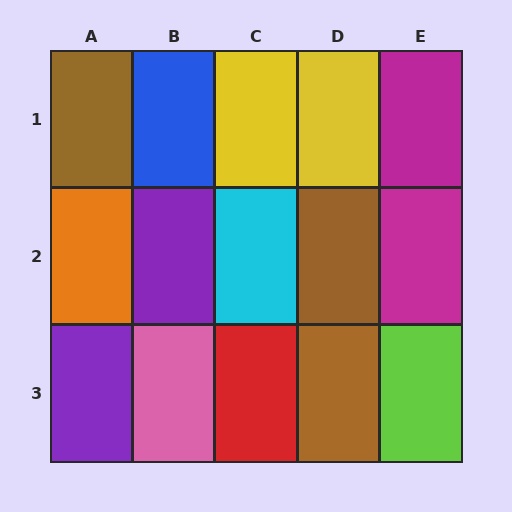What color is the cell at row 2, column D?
Brown.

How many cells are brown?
3 cells are brown.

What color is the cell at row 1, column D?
Yellow.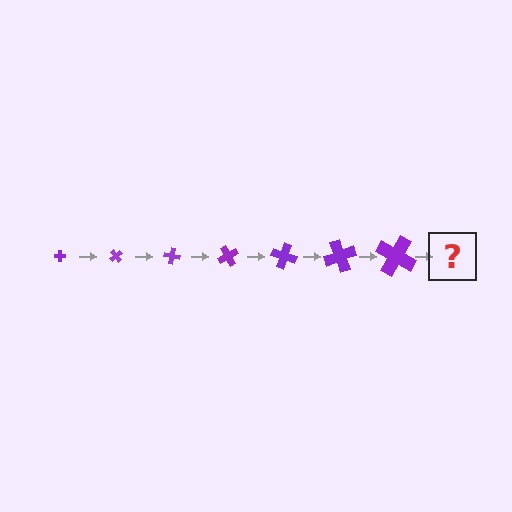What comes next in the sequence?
The next element should be a cross, larger than the previous one and rotated 350 degrees from the start.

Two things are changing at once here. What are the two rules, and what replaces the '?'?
The two rules are that the cross grows larger each step and it rotates 50 degrees each step. The '?' should be a cross, larger than the previous one and rotated 350 degrees from the start.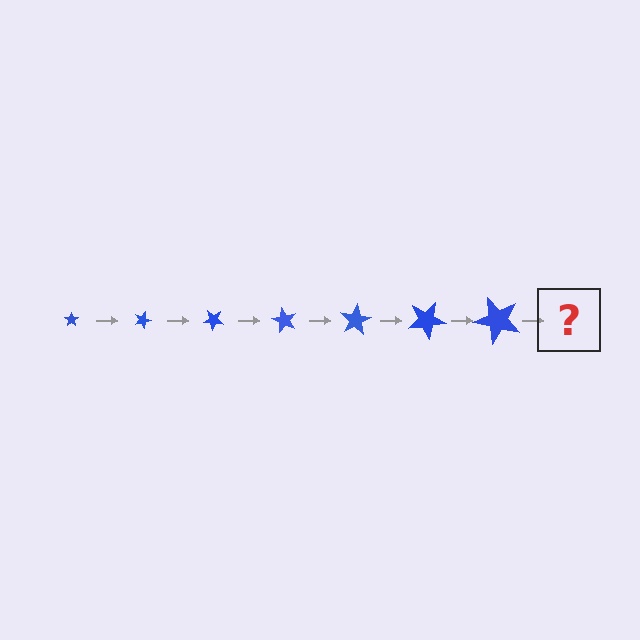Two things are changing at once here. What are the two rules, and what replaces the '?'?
The two rules are that the star grows larger each step and it rotates 20 degrees each step. The '?' should be a star, larger than the previous one and rotated 140 degrees from the start.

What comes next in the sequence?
The next element should be a star, larger than the previous one and rotated 140 degrees from the start.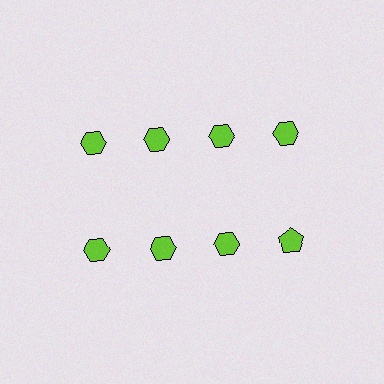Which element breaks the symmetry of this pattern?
The lime pentagon in the second row, second from right column breaks the symmetry. All other shapes are lime hexagons.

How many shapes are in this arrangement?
There are 8 shapes arranged in a grid pattern.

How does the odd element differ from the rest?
It has a different shape: pentagon instead of hexagon.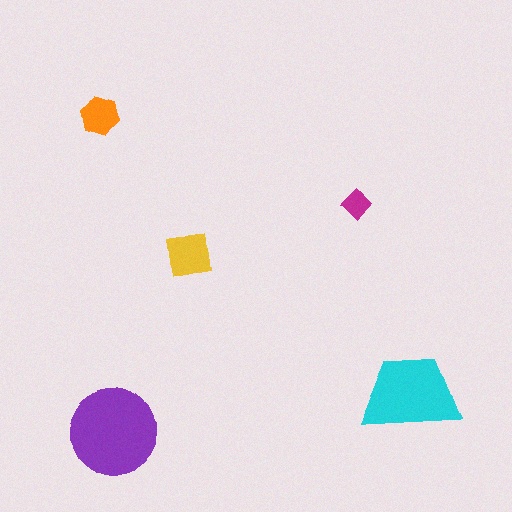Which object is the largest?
The purple circle.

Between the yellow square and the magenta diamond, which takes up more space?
The yellow square.